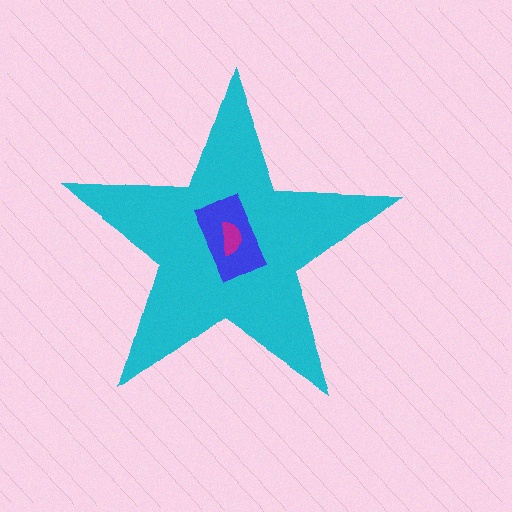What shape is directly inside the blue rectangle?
The magenta semicircle.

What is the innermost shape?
The magenta semicircle.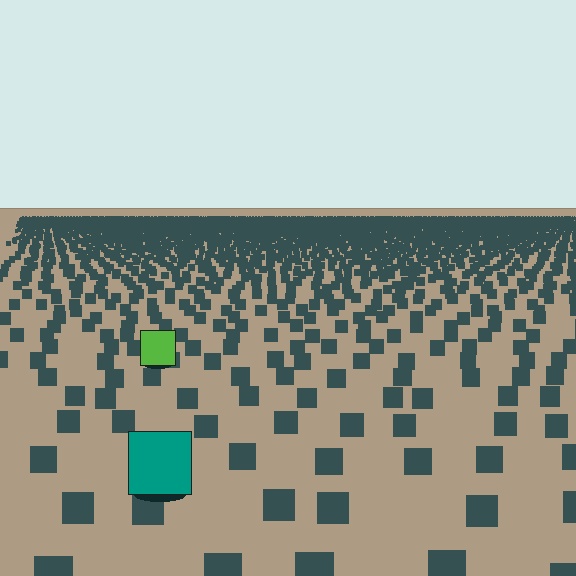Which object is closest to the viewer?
The teal square is closest. The texture marks near it are larger and more spread out.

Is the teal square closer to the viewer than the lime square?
Yes. The teal square is closer — you can tell from the texture gradient: the ground texture is coarser near it.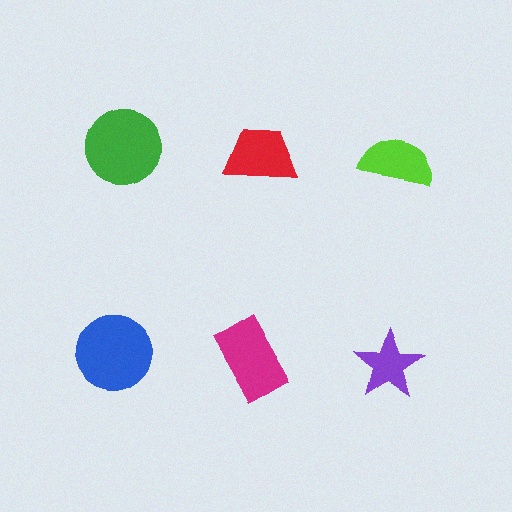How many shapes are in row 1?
3 shapes.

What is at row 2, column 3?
A purple star.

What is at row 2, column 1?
A blue circle.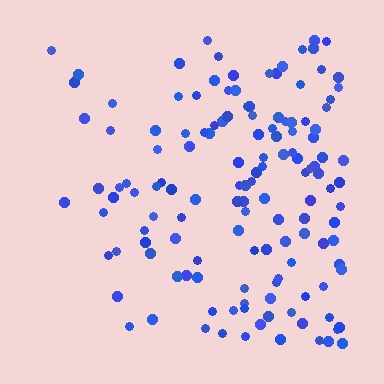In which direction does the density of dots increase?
From left to right, with the right side densest.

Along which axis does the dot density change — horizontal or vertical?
Horizontal.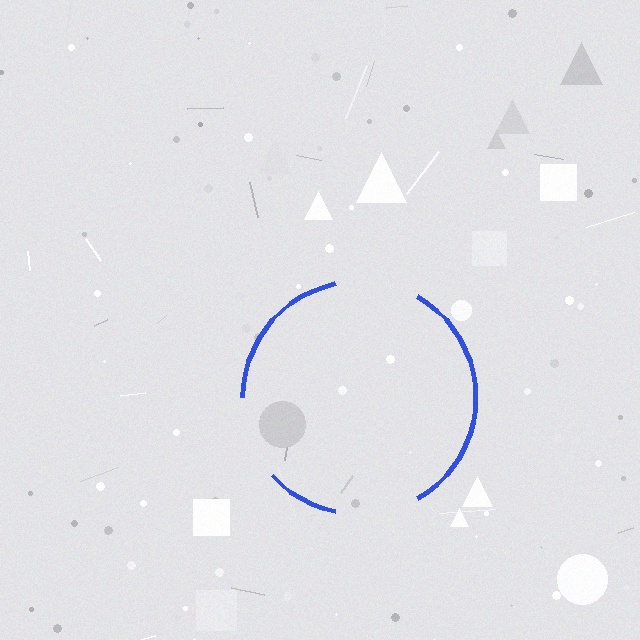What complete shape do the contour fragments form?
The contour fragments form a circle.